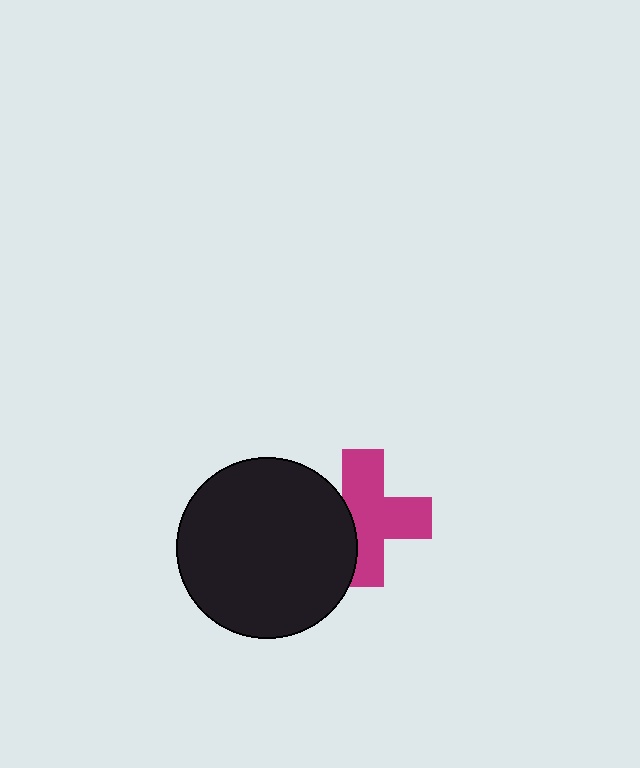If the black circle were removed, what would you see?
You would see the complete magenta cross.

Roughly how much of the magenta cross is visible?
Most of it is visible (roughly 68%).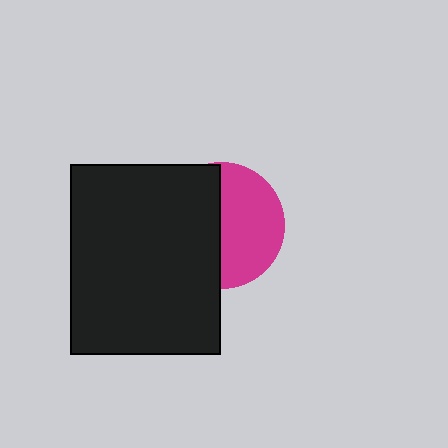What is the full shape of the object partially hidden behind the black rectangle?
The partially hidden object is a magenta circle.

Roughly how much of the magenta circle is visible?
About half of it is visible (roughly 50%).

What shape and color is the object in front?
The object in front is a black rectangle.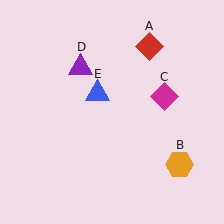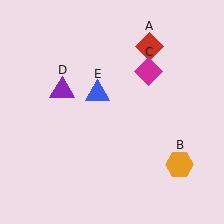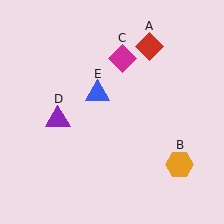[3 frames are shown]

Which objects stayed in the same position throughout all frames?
Red diamond (object A) and orange hexagon (object B) and blue triangle (object E) remained stationary.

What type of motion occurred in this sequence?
The magenta diamond (object C), purple triangle (object D) rotated counterclockwise around the center of the scene.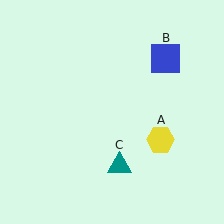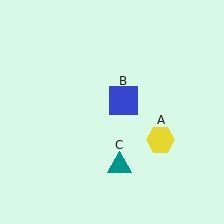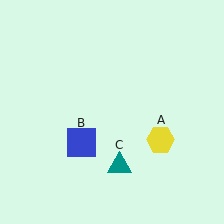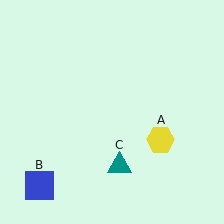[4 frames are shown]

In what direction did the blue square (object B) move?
The blue square (object B) moved down and to the left.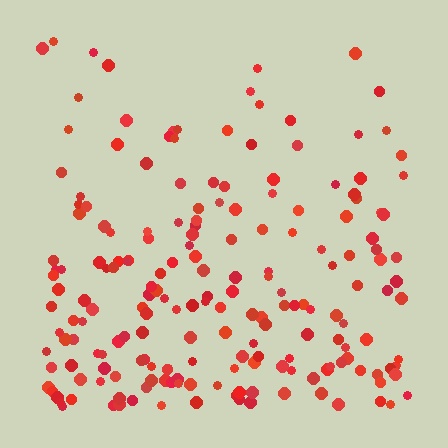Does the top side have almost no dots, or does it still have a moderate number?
Still a moderate number, just noticeably fewer than the bottom.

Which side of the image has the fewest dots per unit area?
The top.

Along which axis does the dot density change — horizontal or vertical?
Vertical.